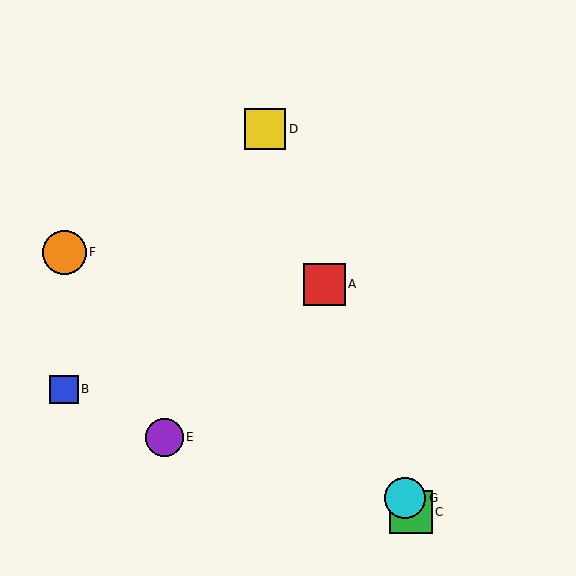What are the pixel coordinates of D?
Object D is at (265, 129).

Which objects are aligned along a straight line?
Objects A, C, D, G are aligned along a straight line.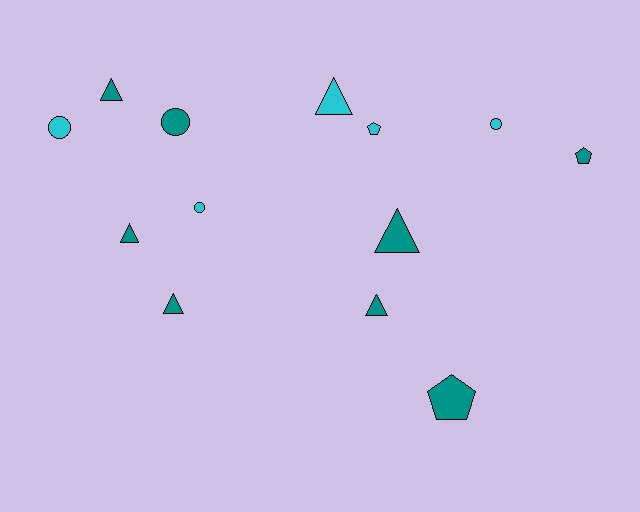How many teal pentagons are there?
There are 2 teal pentagons.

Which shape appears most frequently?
Triangle, with 6 objects.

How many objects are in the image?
There are 13 objects.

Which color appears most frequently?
Teal, with 8 objects.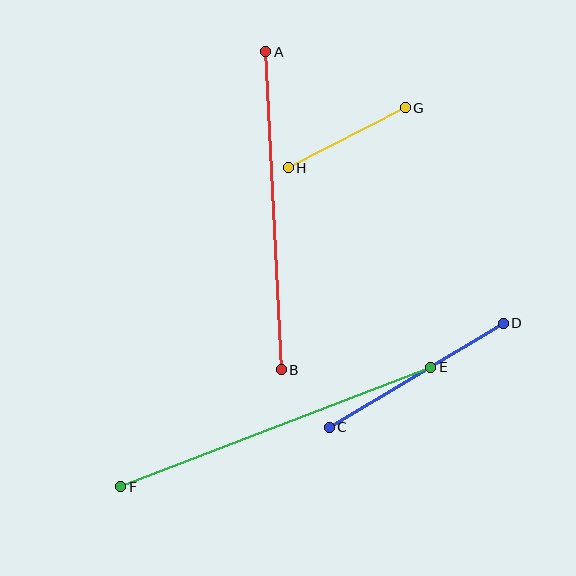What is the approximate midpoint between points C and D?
The midpoint is at approximately (416, 375) pixels.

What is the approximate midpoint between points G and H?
The midpoint is at approximately (347, 138) pixels.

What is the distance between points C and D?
The distance is approximately 203 pixels.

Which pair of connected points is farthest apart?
Points E and F are farthest apart.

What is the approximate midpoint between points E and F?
The midpoint is at approximately (276, 427) pixels.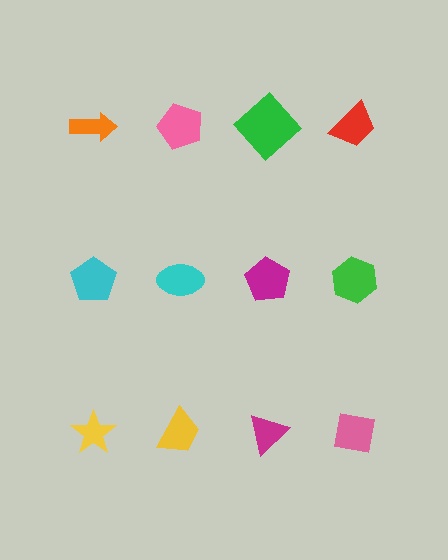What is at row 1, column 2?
A pink pentagon.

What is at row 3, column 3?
A magenta triangle.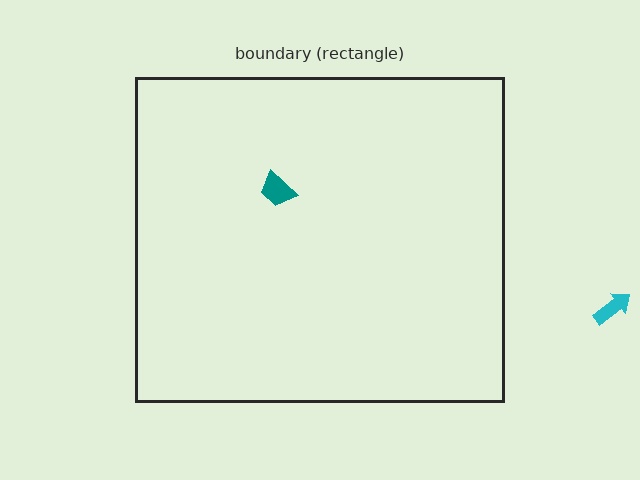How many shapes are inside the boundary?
1 inside, 1 outside.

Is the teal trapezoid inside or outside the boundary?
Inside.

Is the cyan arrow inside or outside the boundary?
Outside.